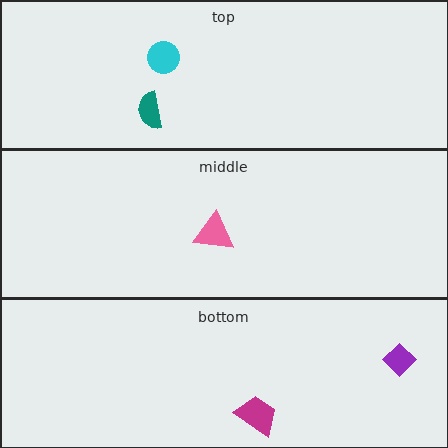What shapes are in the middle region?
The pink triangle.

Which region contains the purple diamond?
The bottom region.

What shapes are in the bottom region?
The magenta trapezoid, the purple diamond.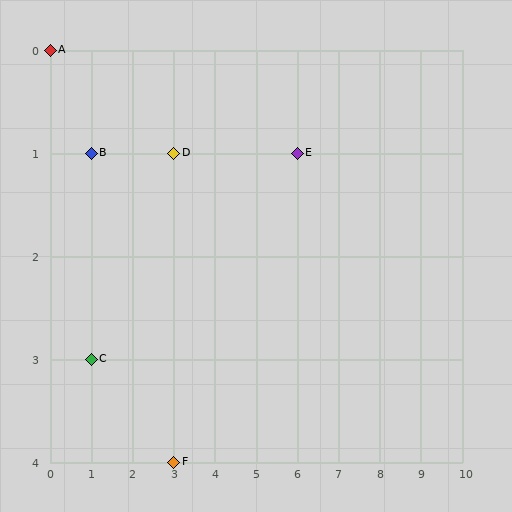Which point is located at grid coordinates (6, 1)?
Point E is at (6, 1).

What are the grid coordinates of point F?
Point F is at grid coordinates (3, 4).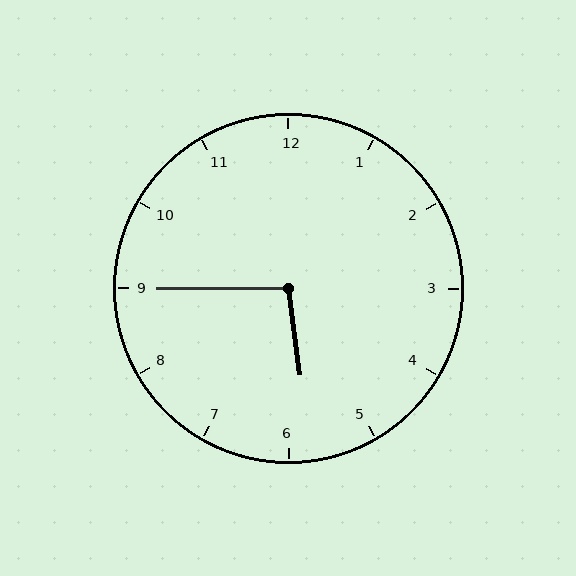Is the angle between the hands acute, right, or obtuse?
It is obtuse.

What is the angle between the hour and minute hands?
Approximately 98 degrees.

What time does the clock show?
5:45.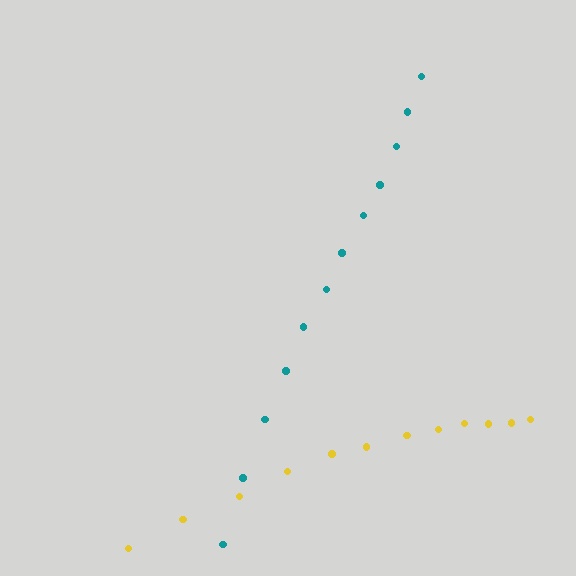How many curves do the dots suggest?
There are 2 distinct paths.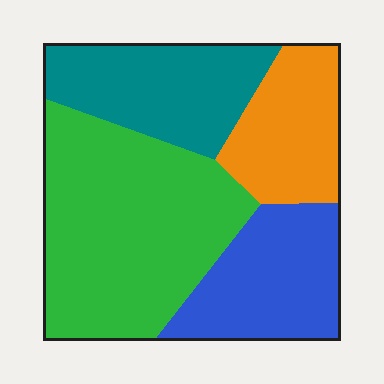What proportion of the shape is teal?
Teal covers 21% of the shape.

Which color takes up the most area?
Green, at roughly 40%.